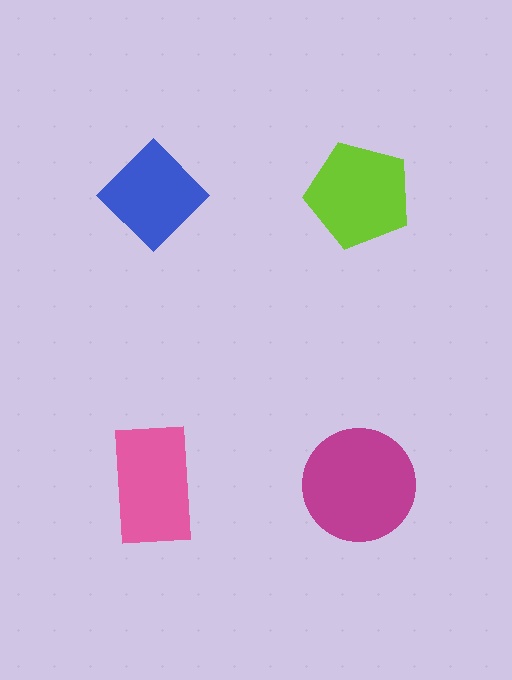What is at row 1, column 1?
A blue diamond.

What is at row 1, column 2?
A lime pentagon.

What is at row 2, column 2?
A magenta circle.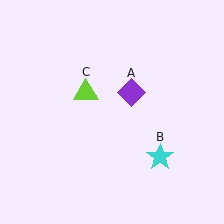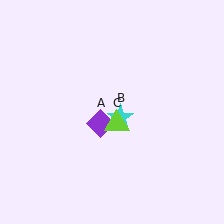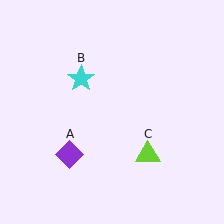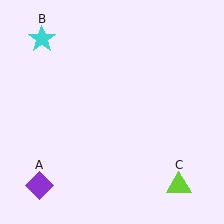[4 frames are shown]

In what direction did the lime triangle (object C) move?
The lime triangle (object C) moved down and to the right.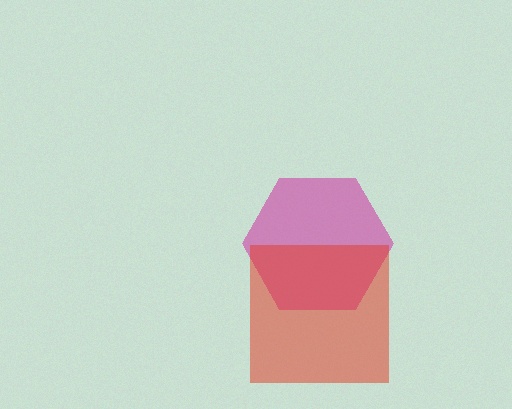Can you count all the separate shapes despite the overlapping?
Yes, there are 2 separate shapes.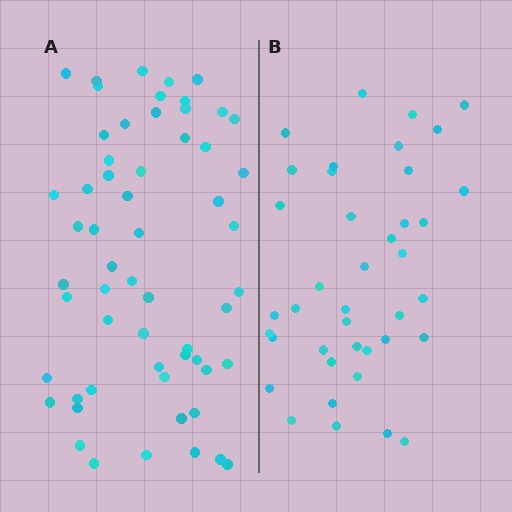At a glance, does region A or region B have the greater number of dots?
Region A (the left region) has more dots.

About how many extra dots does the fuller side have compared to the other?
Region A has approximately 20 more dots than region B.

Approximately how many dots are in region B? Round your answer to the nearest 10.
About 40 dots.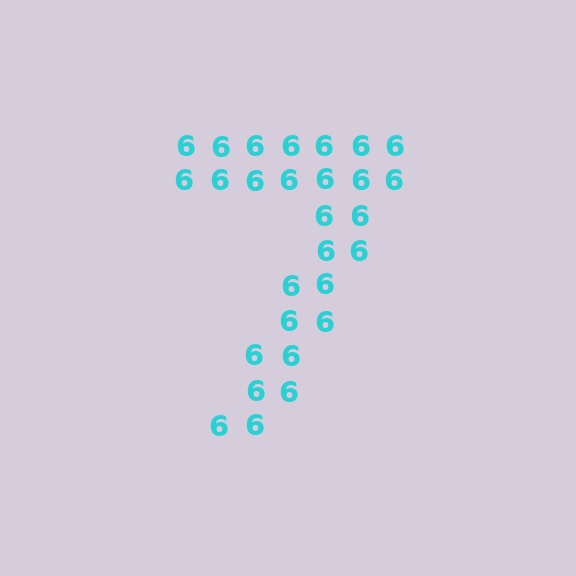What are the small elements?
The small elements are digit 6's.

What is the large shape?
The large shape is the digit 7.